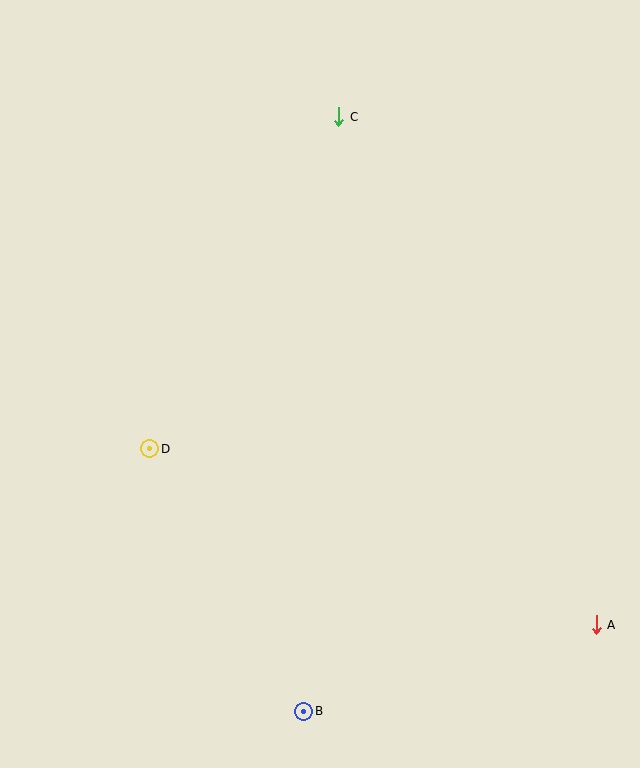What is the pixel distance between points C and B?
The distance between C and B is 596 pixels.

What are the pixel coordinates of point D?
Point D is at (150, 449).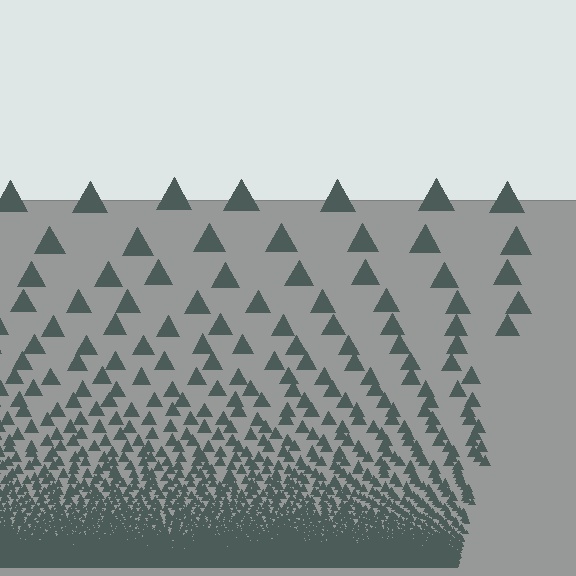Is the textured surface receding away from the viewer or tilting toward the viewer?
The surface appears to tilt toward the viewer. Texture elements get larger and sparser toward the top.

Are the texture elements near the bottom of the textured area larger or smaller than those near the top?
Smaller. The gradient is inverted — elements near the bottom are smaller and denser.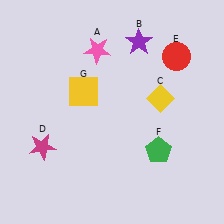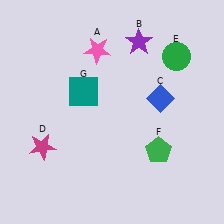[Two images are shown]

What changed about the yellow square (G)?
In Image 1, G is yellow. In Image 2, it changed to teal.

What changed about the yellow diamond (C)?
In Image 1, C is yellow. In Image 2, it changed to blue.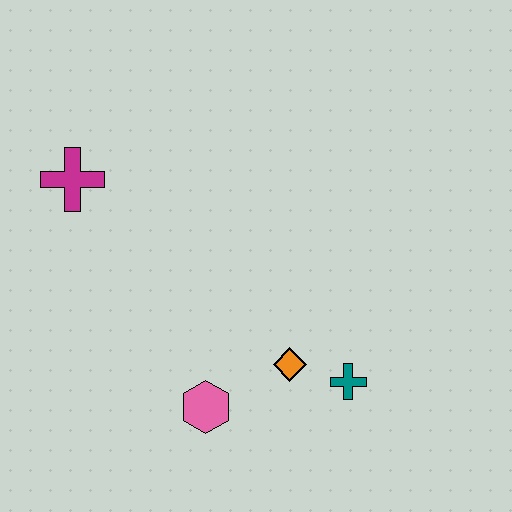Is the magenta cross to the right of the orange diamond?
No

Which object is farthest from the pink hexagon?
The magenta cross is farthest from the pink hexagon.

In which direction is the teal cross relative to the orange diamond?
The teal cross is to the right of the orange diamond.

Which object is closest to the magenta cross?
The pink hexagon is closest to the magenta cross.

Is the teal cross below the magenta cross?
Yes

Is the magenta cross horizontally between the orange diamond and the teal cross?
No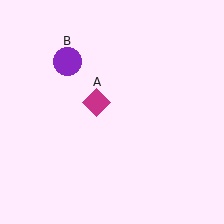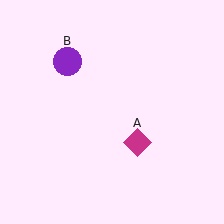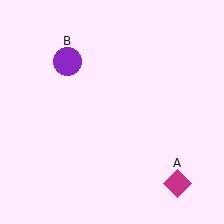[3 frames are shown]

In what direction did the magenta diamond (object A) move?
The magenta diamond (object A) moved down and to the right.